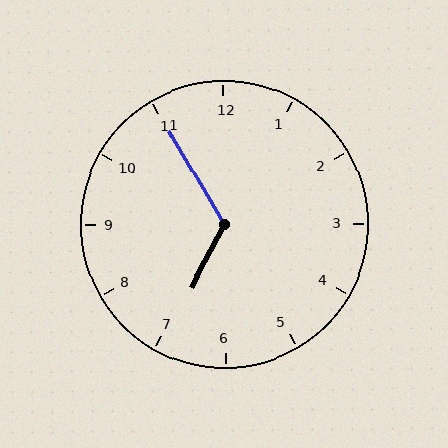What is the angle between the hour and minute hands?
Approximately 122 degrees.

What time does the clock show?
6:55.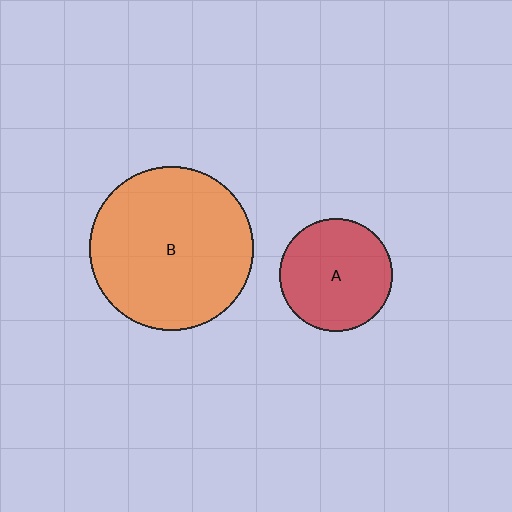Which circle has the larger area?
Circle B (orange).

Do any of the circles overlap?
No, none of the circles overlap.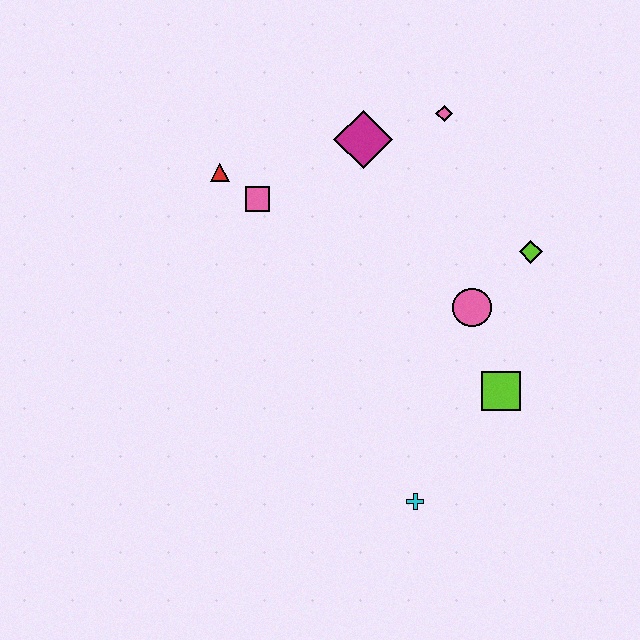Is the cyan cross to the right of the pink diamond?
No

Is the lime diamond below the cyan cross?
No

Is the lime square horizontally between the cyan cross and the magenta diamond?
No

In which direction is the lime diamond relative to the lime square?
The lime diamond is above the lime square.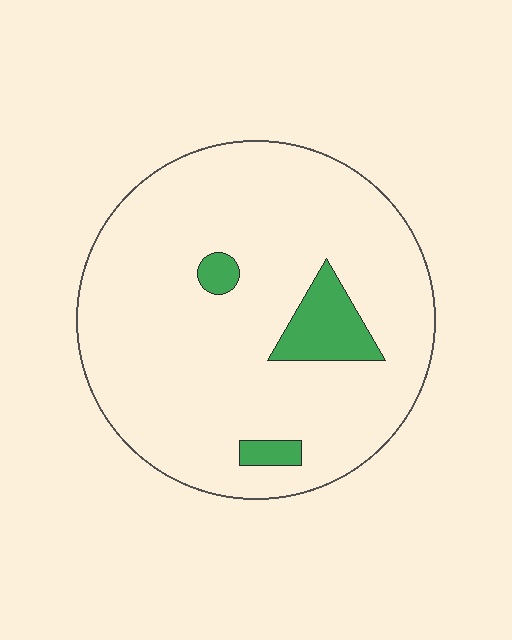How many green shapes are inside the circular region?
3.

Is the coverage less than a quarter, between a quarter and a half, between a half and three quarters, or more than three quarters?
Less than a quarter.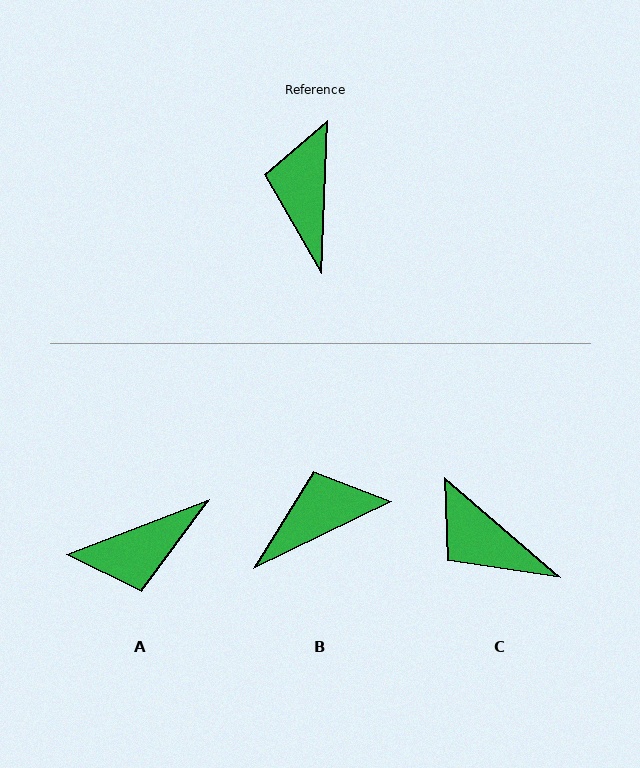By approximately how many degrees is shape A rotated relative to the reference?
Approximately 113 degrees counter-clockwise.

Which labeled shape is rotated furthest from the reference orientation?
A, about 113 degrees away.